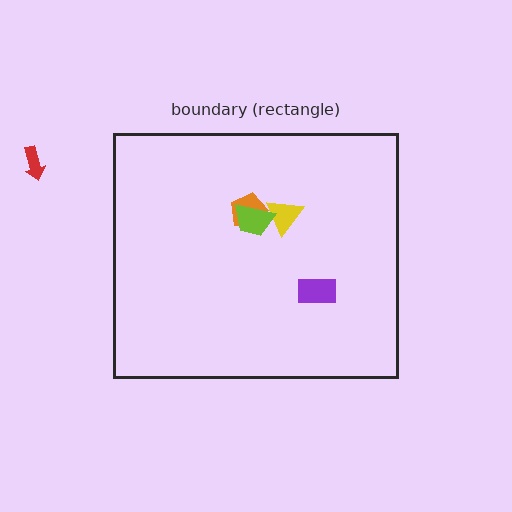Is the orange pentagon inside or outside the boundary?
Inside.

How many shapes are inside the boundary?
4 inside, 1 outside.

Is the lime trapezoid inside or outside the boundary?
Inside.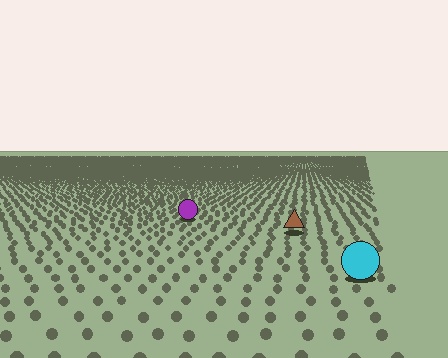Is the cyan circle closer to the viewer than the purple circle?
Yes. The cyan circle is closer — you can tell from the texture gradient: the ground texture is coarser near it.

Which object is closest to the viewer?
The cyan circle is closest. The texture marks near it are larger and more spread out.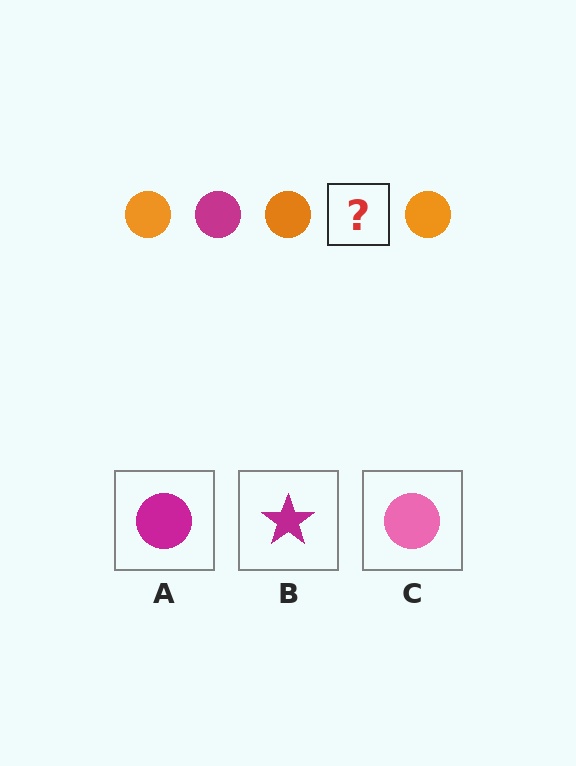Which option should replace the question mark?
Option A.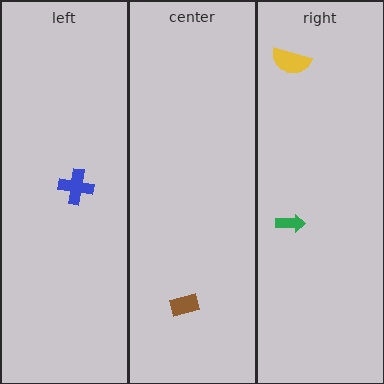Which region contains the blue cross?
The left region.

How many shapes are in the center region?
1.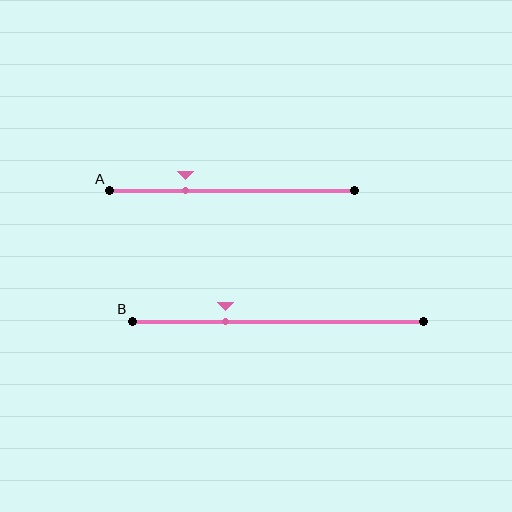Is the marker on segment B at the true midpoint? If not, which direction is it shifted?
No, the marker on segment B is shifted to the left by about 18% of the segment length.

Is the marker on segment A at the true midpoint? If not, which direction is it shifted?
No, the marker on segment A is shifted to the left by about 19% of the segment length.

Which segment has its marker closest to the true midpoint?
Segment B has its marker closest to the true midpoint.